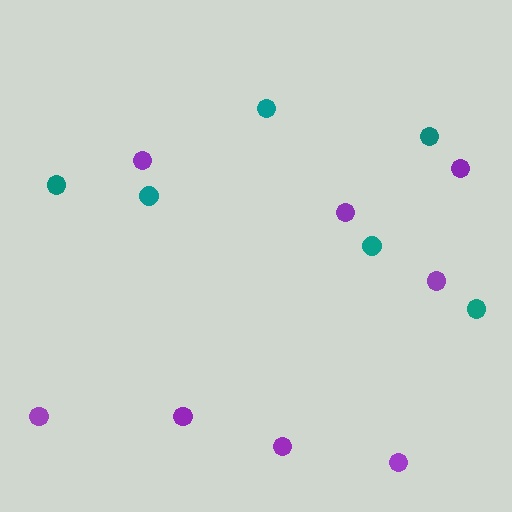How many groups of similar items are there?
There are 2 groups: one group of purple circles (8) and one group of teal circles (6).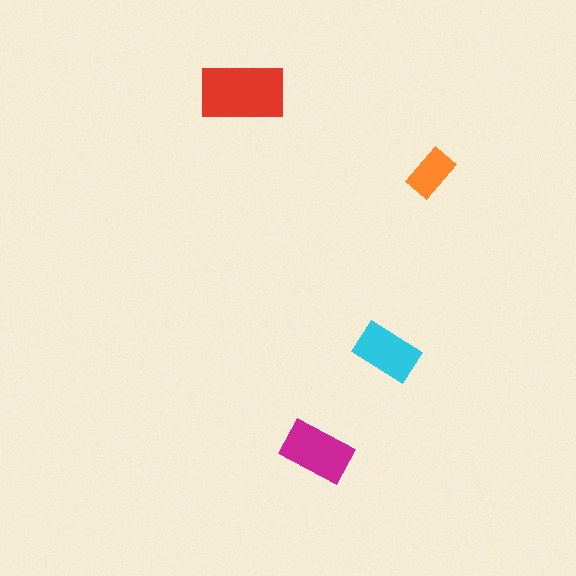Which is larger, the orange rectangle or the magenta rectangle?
The magenta one.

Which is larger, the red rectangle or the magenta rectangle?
The red one.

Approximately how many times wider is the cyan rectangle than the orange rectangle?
About 1.5 times wider.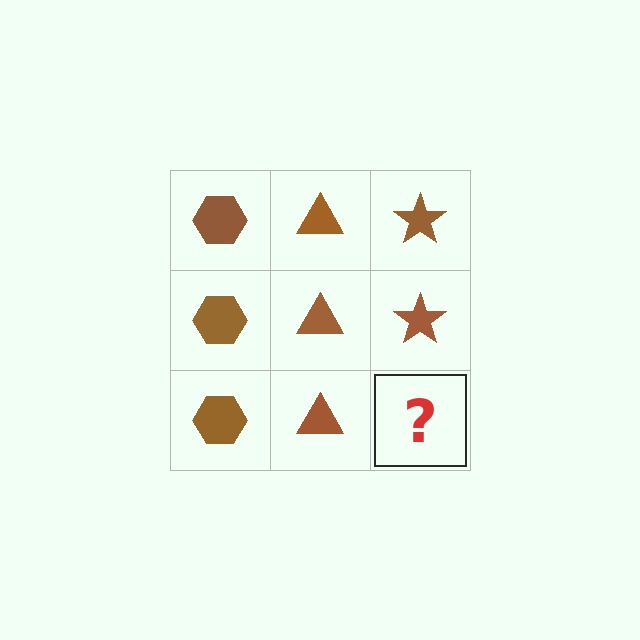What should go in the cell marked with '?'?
The missing cell should contain a brown star.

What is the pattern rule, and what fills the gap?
The rule is that each column has a consistent shape. The gap should be filled with a brown star.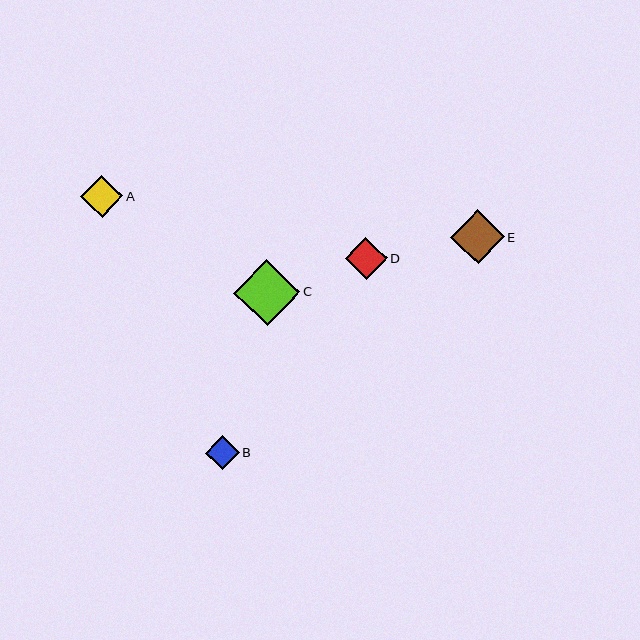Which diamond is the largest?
Diamond C is the largest with a size of approximately 66 pixels.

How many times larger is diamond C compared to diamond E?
Diamond C is approximately 1.2 times the size of diamond E.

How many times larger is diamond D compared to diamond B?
Diamond D is approximately 1.2 times the size of diamond B.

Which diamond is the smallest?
Diamond B is the smallest with a size of approximately 34 pixels.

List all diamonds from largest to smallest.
From largest to smallest: C, E, A, D, B.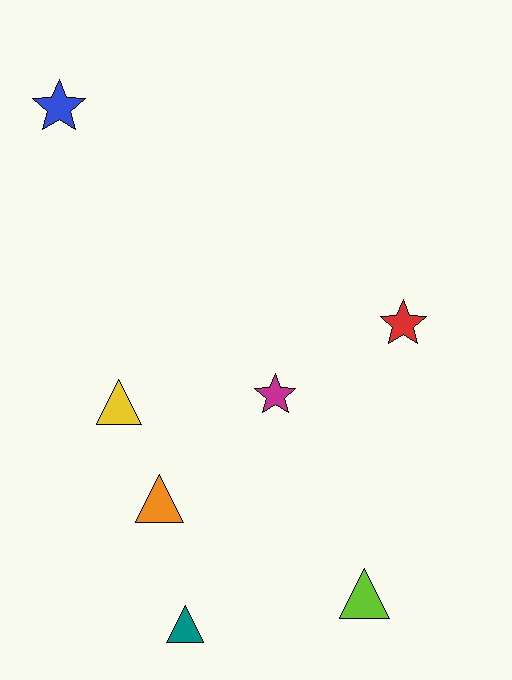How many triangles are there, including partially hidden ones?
There are 4 triangles.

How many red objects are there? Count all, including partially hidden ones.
There is 1 red object.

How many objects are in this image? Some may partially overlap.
There are 7 objects.